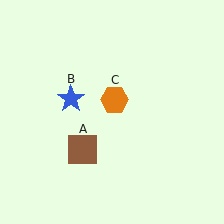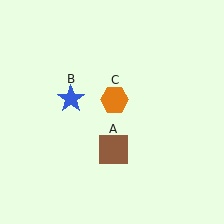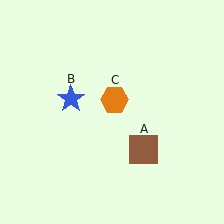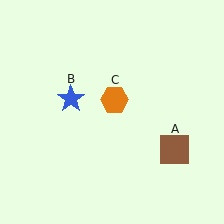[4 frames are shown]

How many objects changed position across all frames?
1 object changed position: brown square (object A).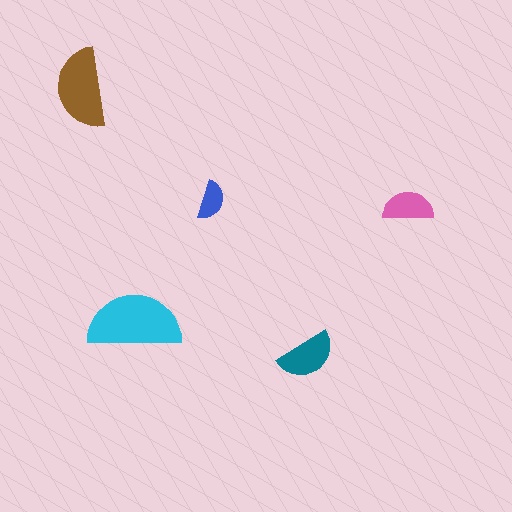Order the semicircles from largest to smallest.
the cyan one, the brown one, the teal one, the pink one, the blue one.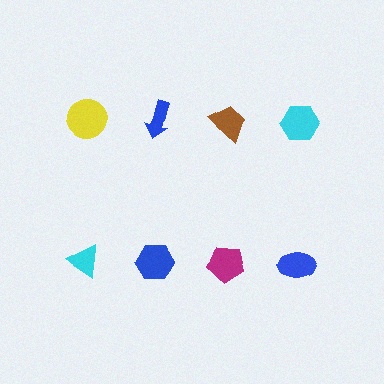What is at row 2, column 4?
A blue ellipse.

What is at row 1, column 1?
A yellow circle.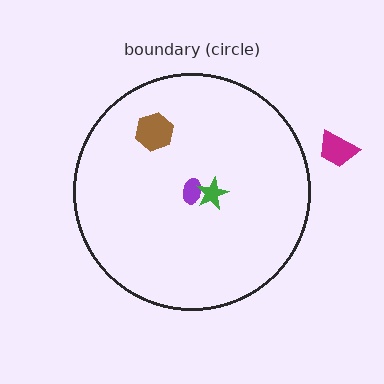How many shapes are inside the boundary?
3 inside, 1 outside.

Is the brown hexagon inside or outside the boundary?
Inside.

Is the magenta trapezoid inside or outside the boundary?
Outside.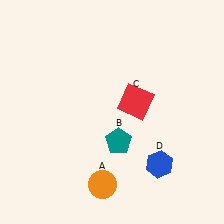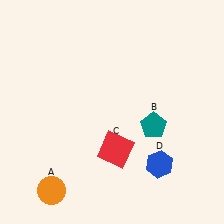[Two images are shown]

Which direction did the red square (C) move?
The red square (C) moved down.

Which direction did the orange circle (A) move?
The orange circle (A) moved left.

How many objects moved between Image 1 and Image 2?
3 objects moved between the two images.